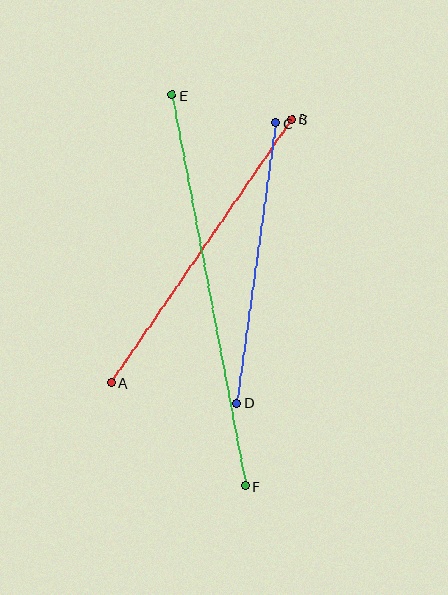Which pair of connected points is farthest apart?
Points E and F are farthest apart.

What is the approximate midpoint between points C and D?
The midpoint is at approximately (257, 263) pixels.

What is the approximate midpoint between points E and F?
The midpoint is at approximately (209, 291) pixels.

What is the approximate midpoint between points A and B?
The midpoint is at approximately (202, 251) pixels.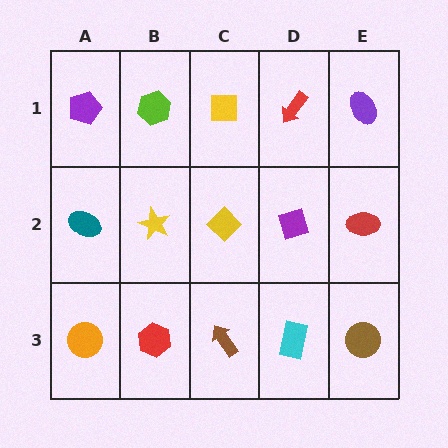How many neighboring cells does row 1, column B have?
3.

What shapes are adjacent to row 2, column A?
A purple pentagon (row 1, column A), an orange circle (row 3, column A), a yellow star (row 2, column B).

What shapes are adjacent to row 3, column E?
A red ellipse (row 2, column E), a cyan rectangle (row 3, column D).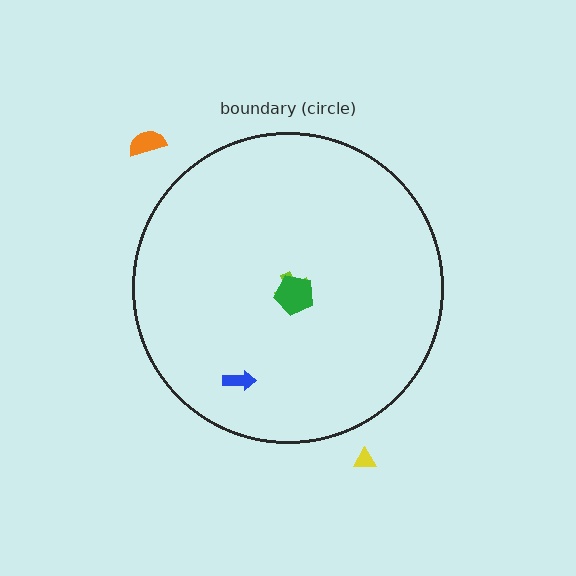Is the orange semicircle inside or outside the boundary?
Outside.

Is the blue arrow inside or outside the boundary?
Inside.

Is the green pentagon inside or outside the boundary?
Inside.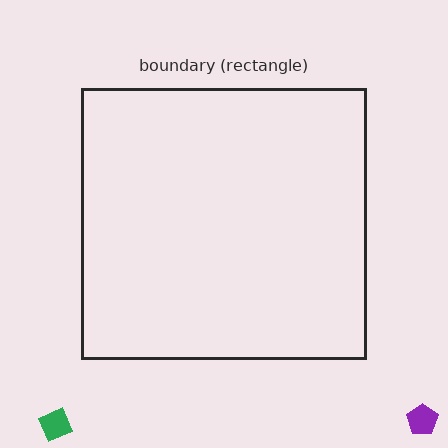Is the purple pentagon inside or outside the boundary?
Outside.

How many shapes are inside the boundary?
0 inside, 2 outside.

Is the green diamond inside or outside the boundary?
Outside.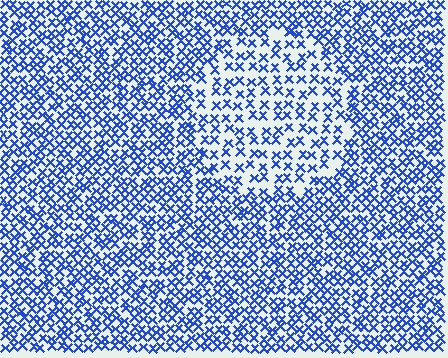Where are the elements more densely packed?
The elements are more densely packed outside the circle boundary.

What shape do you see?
I see a circle.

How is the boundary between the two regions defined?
The boundary is defined by a change in element density (approximately 1.8x ratio). All elements are the same color, size, and shape.